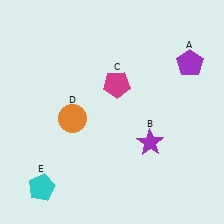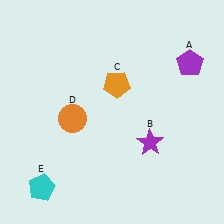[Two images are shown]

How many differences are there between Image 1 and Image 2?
There is 1 difference between the two images.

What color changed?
The pentagon (C) changed from magenta in Image 1 to orange in Image 2.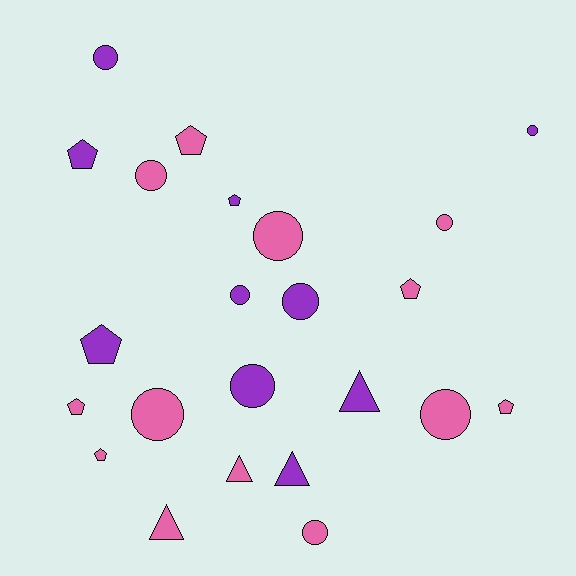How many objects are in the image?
There are 23 objects.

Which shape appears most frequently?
Circle, with 11 objects.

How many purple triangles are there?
There are 2 purple triangles.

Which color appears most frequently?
Pink, with 13 objects.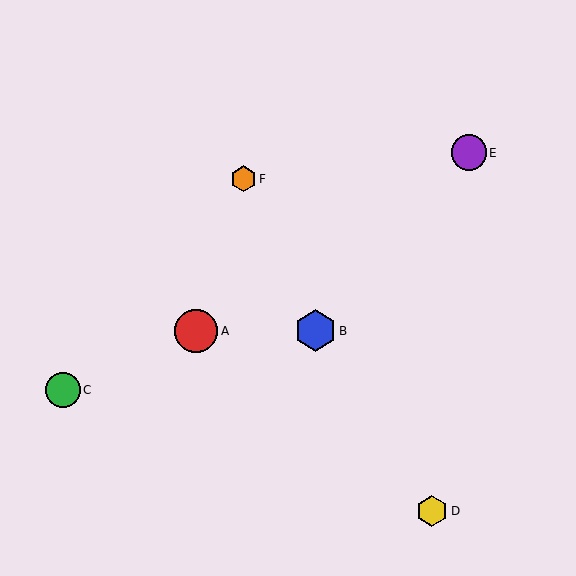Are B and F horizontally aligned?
No, B is at y≈331 and F is at y≈179.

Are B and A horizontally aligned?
Yes, both are at y≈331.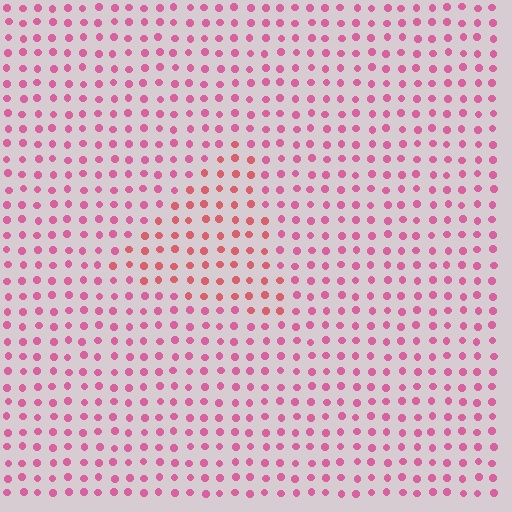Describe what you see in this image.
The image is filled with small pink elements in a uniform arrangement. A triangle-shaped region is visible where the elements are tinted to a slightly different hue, forming a subtle color boundary.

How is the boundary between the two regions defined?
The boundary is defined purely by a slight shift in hue (about 25 degrees). Spacing, size, and orientation are identical on both sides.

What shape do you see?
I see a triangle.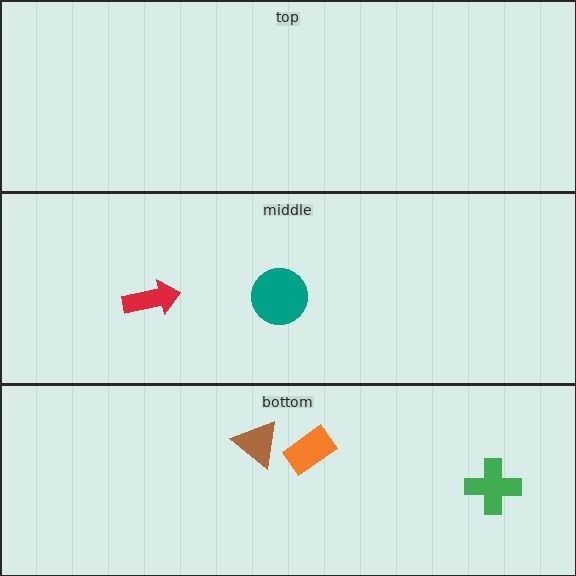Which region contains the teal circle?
The middle region.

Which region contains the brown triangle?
The bottom region.